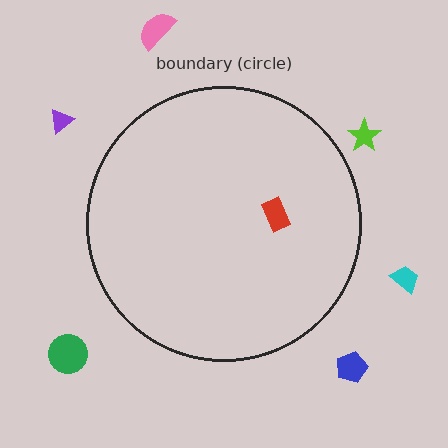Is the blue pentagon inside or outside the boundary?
Outside.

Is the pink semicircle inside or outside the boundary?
Outside.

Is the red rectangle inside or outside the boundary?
Inside.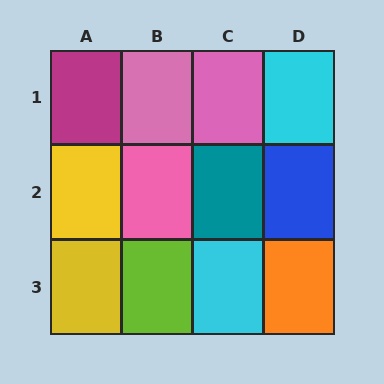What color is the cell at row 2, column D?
Blue.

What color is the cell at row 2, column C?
Teal.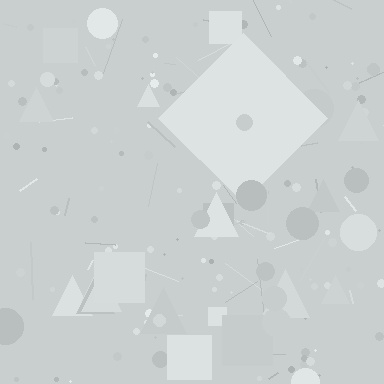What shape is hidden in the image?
A diamond is hidden in the image.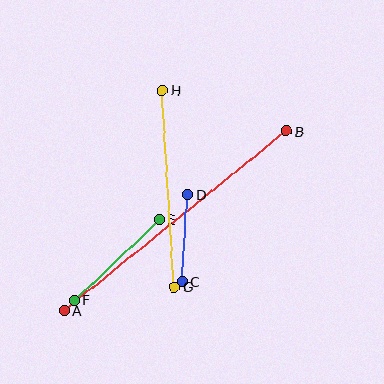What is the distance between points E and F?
The distance is approximately 118 pixels.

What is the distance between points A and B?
The distance is approximately 285 pixels.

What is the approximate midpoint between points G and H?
The midpoint is at approximately (168, 189) pixels.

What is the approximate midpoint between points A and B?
The midpoint is at approximately (175, 221) pixels.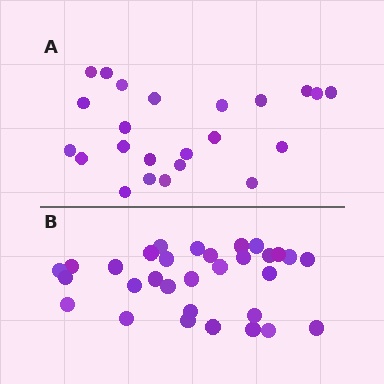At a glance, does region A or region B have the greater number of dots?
Region B (the bottom region) has more dots.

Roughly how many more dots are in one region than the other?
Region B has roughly 8 or so more dots than region A.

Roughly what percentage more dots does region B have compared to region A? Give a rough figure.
About 35% more.